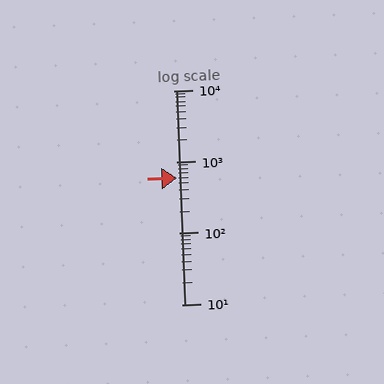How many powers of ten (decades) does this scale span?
The scale spans 3 decades, from 10 to 10000.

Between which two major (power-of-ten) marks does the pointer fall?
The pointer is between 100 and 1000.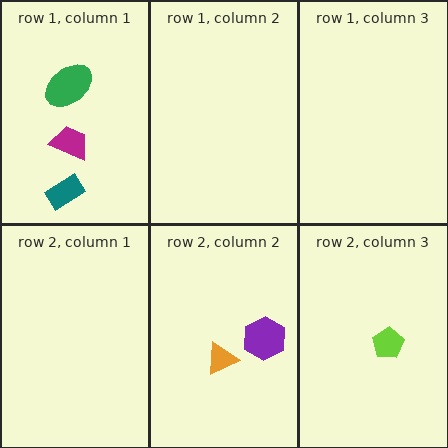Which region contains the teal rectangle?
The row 1, column 1 region.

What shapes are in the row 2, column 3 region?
The lime pentagon.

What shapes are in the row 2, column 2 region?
The purple hexagon, the orange triangle.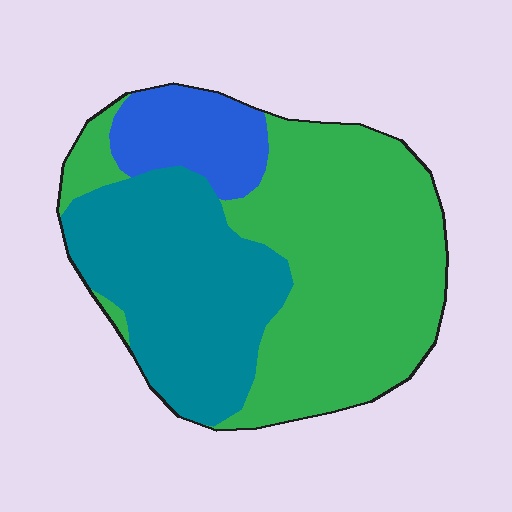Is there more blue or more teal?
Teal.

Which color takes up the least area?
Blue, at roughly 15%.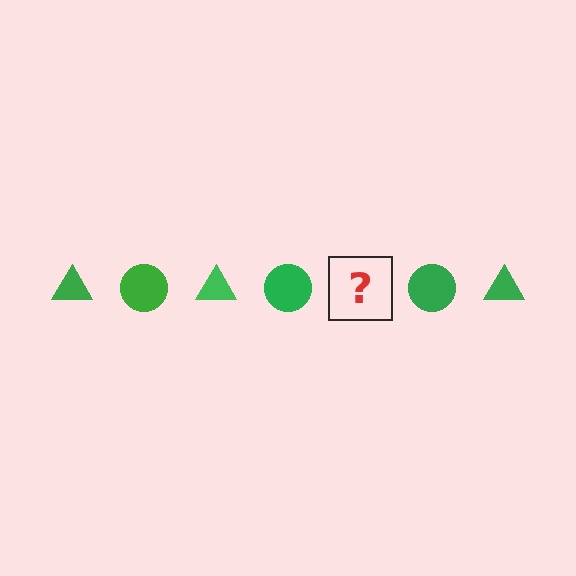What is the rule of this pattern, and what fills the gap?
The rule is that the pattern cycles through triangle, circle shapes in green. The gap should be filled with a green triangle.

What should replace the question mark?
The question mark should be replaced with a green triangle.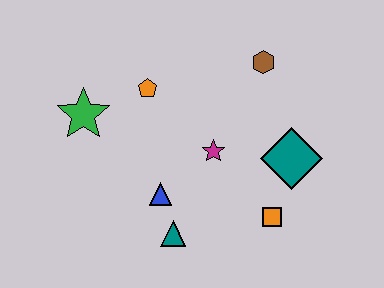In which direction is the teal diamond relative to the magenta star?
The teal diamond is to the right of the magenta star.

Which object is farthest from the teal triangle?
The brown hexagon is farthest from the teal triangle.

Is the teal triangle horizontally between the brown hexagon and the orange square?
No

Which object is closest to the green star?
The orange pentagon is closest to the green star.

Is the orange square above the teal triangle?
Yes